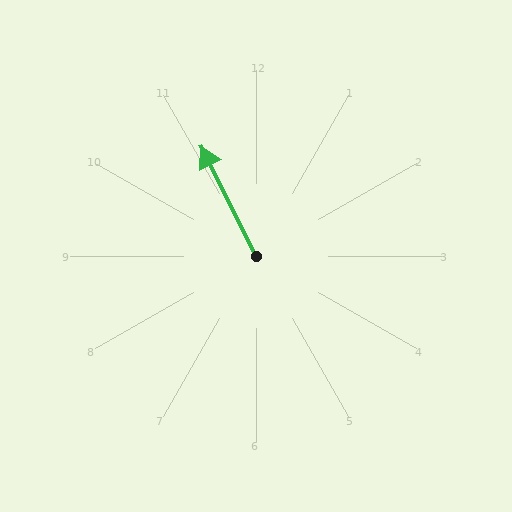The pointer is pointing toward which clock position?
Roughly 11 o'clock.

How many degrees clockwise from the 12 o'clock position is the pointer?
Approximately 333 degrees.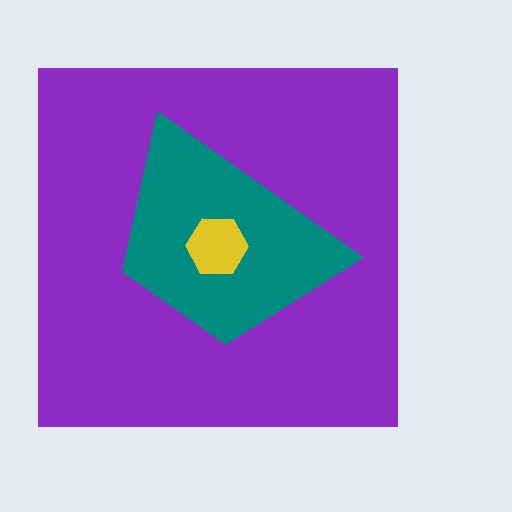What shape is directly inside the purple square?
The teal trapezoid.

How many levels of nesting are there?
3.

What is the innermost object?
The yellow hexagon.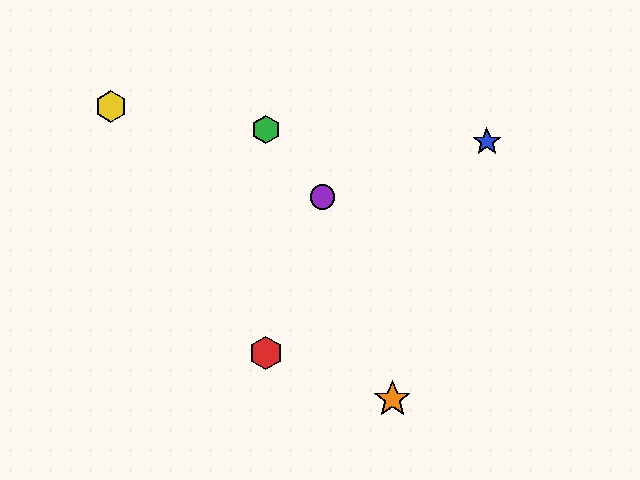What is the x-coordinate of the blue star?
The blue star is at x≈487.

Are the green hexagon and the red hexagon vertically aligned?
Yes, both are at x≈266.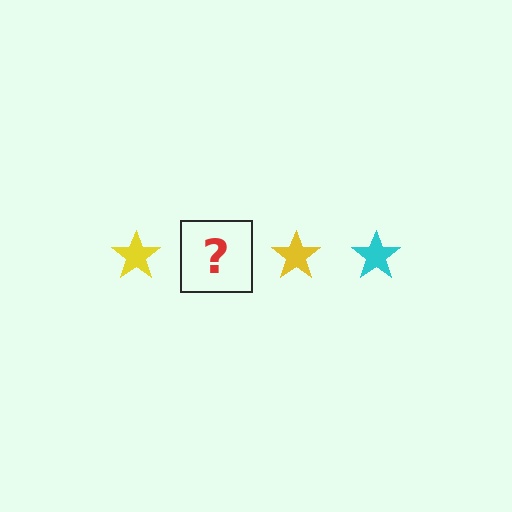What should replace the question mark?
The question mark should be replaced with a cyan star.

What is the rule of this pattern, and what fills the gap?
The rule is that the pattern cycles through yellow, cyan stars. The gap should be filled with a cyan star.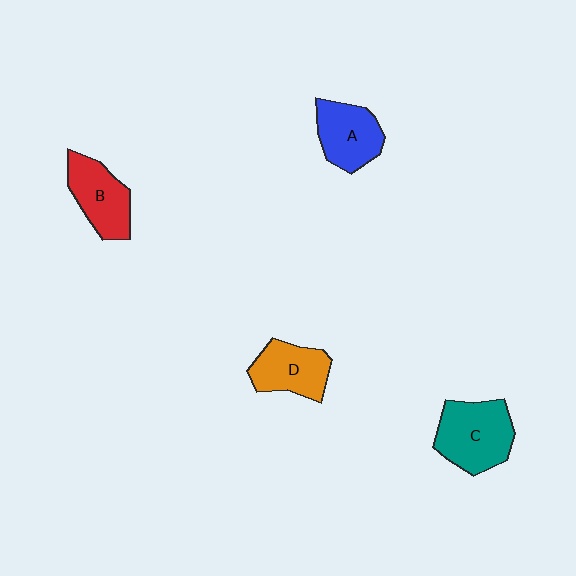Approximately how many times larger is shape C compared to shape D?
Approximately 1.3 times.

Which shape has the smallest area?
Shape D (orange).